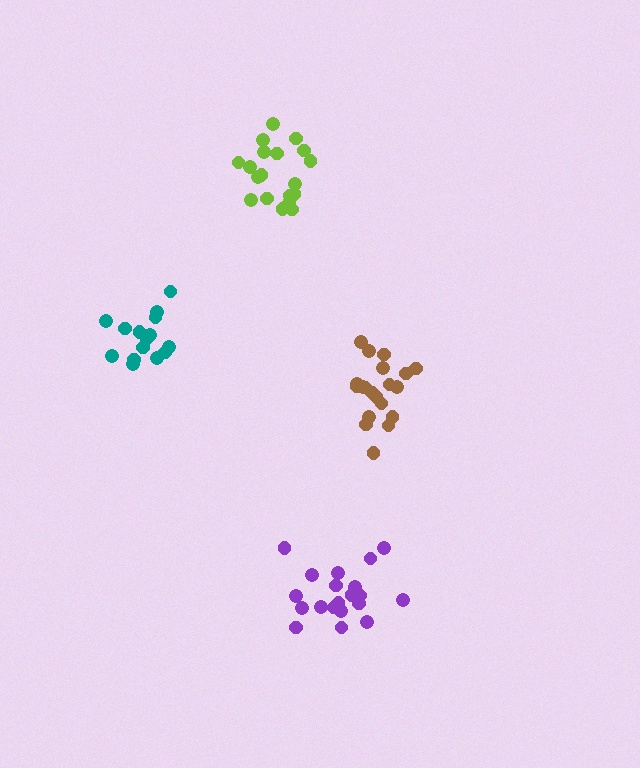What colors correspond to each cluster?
The clusters are colored: brown, teal, purple, lime.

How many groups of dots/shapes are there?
There are 4 groups.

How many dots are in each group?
Group 1: 20 dots, Group 2: 15 dots, Group 3: 20 dots, Group 4: 19 dots (74 total).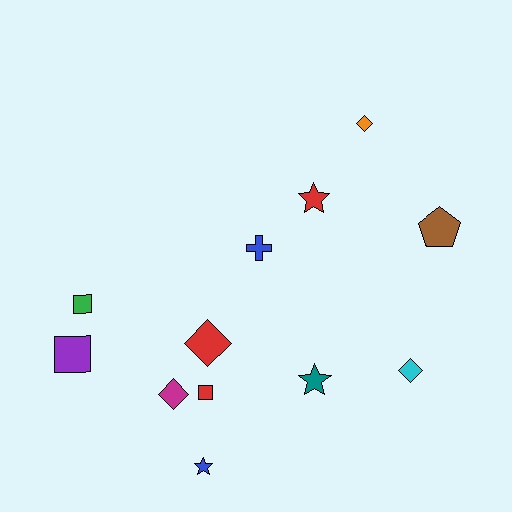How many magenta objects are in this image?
There is 1 magenta object.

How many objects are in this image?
There are 12 objects.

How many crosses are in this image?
There is 1 cross.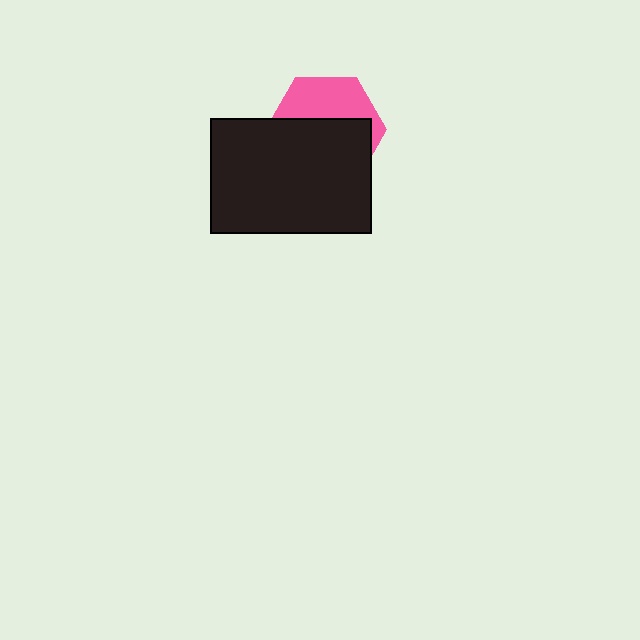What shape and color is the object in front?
The object in front is a black rectangle.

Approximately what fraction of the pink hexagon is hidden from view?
Roughly 61% of the pink hexagon is hidden behind the black rectangle.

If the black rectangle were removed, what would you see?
You would see the complete pink hexagon.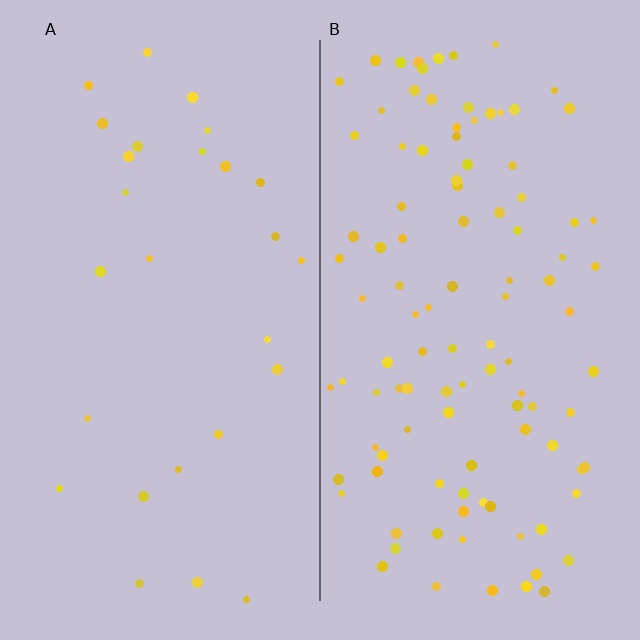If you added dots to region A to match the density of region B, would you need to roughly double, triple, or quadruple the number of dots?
Approximately quadruple.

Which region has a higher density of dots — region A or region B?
B (the right).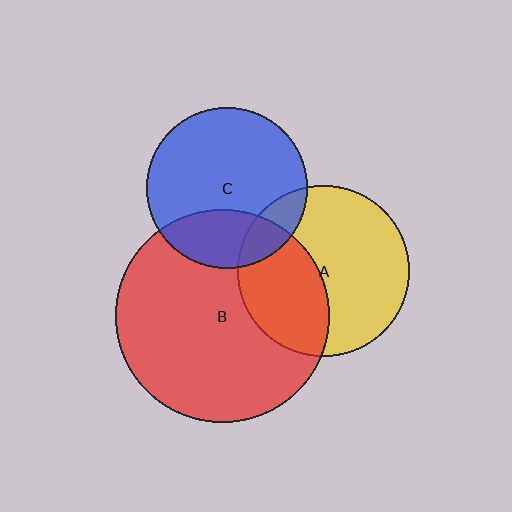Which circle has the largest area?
Circle B (red).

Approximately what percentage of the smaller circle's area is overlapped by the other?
Approximately 15%.